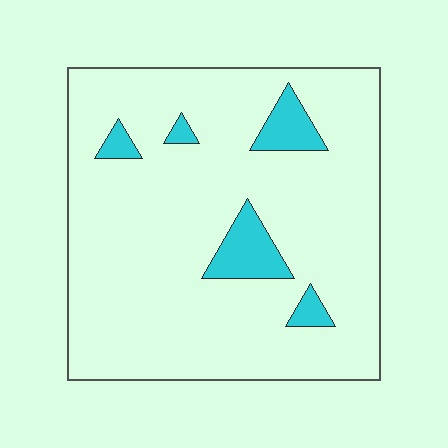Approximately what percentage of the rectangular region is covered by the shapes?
Approximately 10%.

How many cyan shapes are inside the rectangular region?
5.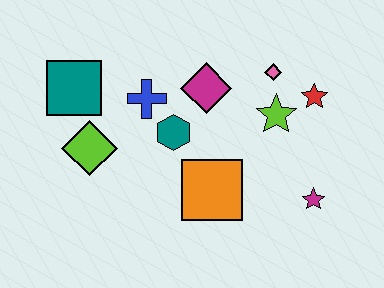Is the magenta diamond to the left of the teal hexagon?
No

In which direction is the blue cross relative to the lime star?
The blue cross is to the left of the lime star.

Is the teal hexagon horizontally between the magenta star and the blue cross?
Yes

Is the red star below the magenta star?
No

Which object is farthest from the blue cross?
The magenta star is farthest from the blue cross.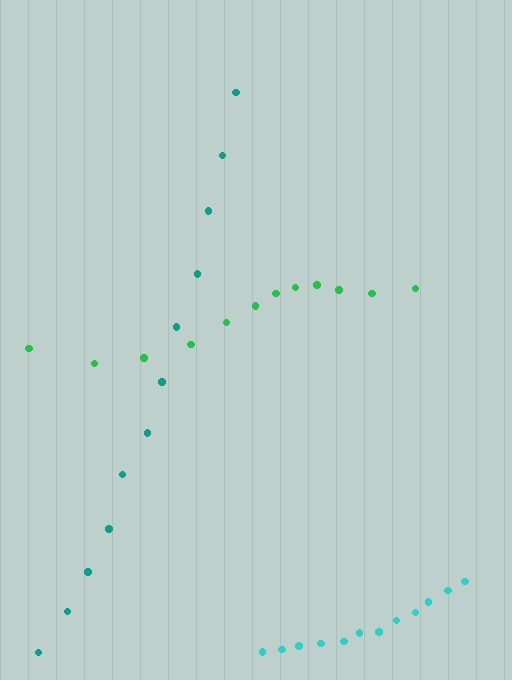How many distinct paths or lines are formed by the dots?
There are 3 distinct paths.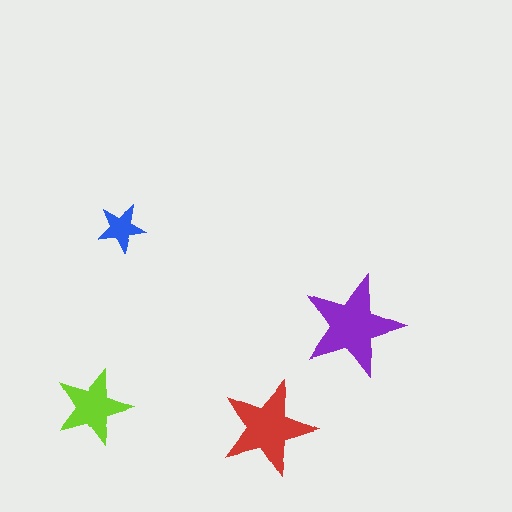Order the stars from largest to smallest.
the purple one, the red one, the lime one, the blue one.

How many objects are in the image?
There are 4 objects in the image.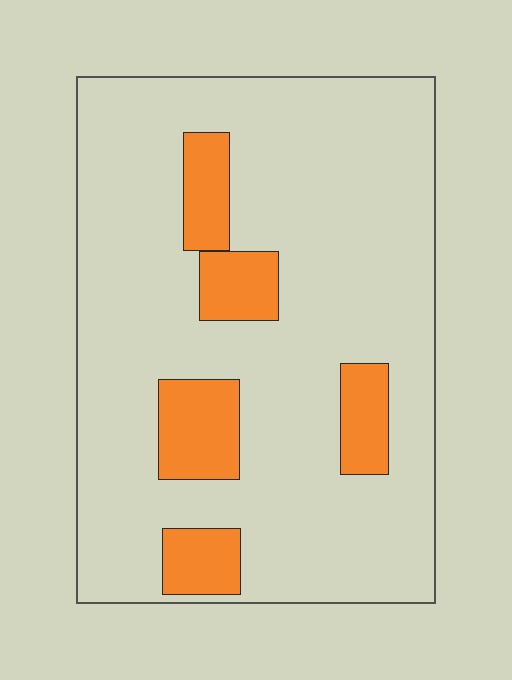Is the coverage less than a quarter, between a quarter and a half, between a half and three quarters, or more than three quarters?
Less than a quarter.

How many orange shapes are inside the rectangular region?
5.